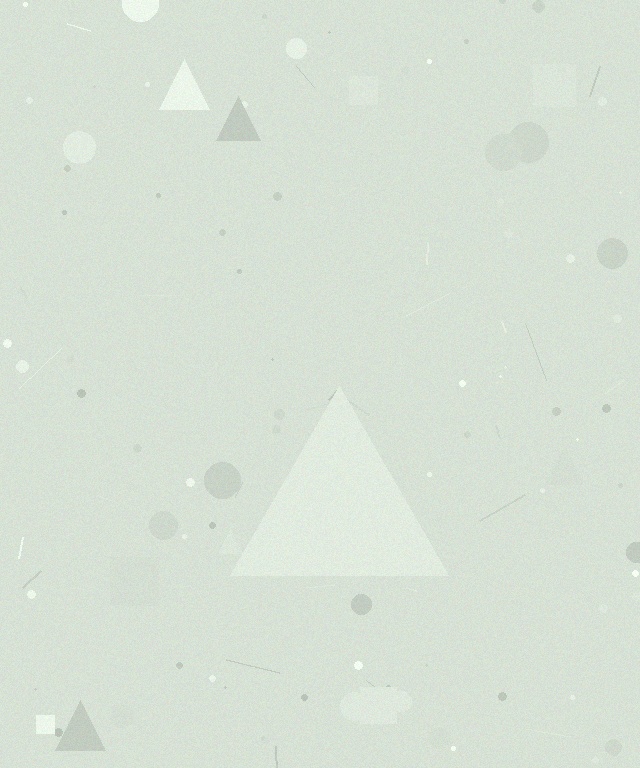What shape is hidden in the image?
A triangle is hidden in the image.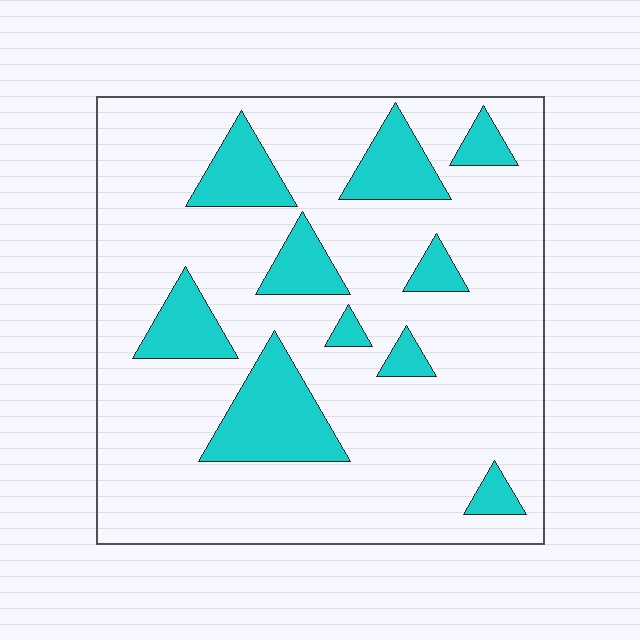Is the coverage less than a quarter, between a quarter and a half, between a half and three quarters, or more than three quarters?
Less than a quarter.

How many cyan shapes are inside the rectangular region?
10.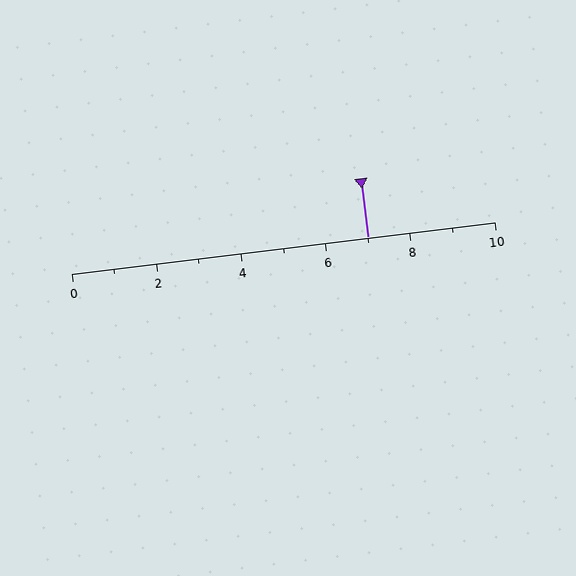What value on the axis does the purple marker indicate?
The marker indicates approximately 7.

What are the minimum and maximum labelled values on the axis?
The axis runs from 0 to 10.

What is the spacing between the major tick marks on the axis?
The major ticks are spaced 2 apart.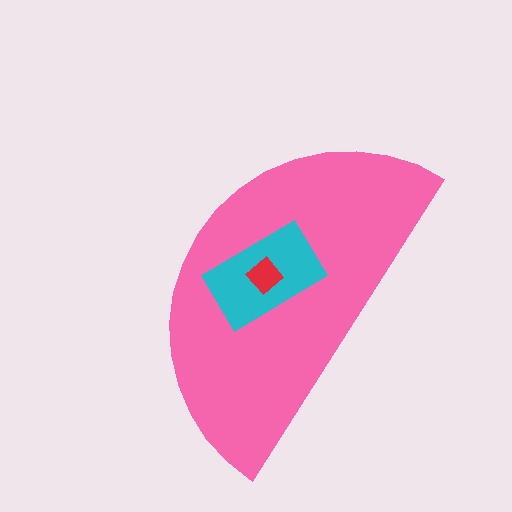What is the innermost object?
The red diamond.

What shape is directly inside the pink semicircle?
The cyan rectangle.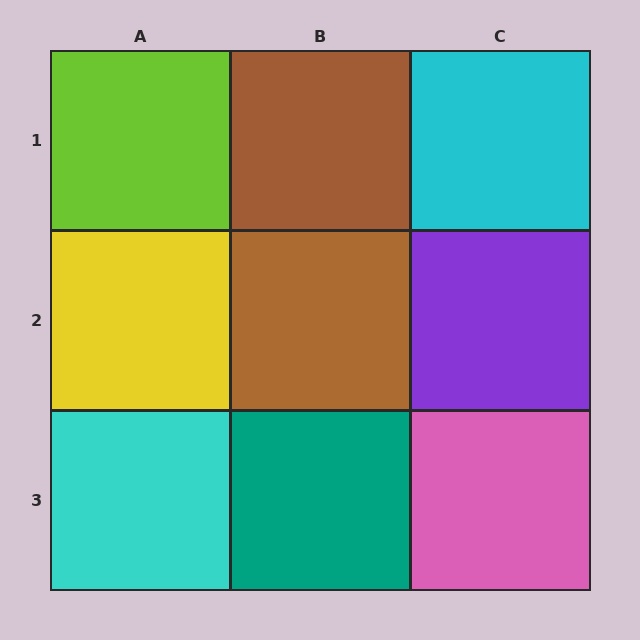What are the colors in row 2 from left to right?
Yellow, brown, purple.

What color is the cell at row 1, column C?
Cyan.